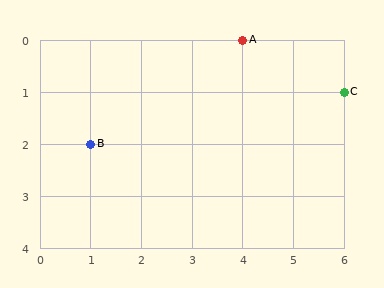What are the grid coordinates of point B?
Point B is at grid coordinates (1, 2).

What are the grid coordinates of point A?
Point A is at grid coordinates (4, 0).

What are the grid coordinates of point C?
Point C is at grid coordinates (6, 1).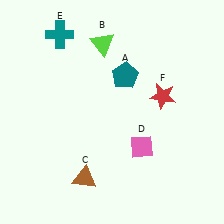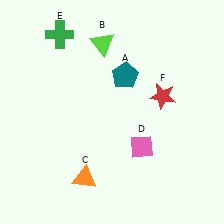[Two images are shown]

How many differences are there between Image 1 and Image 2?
There are 2 differences between the two images.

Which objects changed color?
C changed from brown to orange. E changed from teal to green.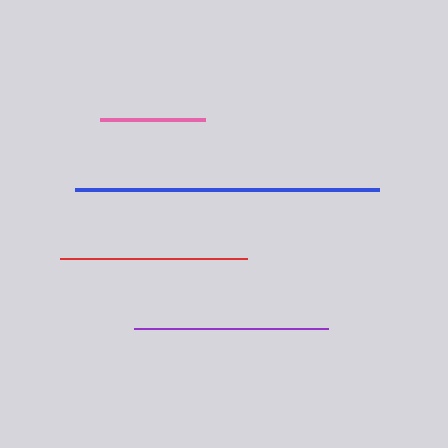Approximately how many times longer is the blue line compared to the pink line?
The blue line is approximately 2.9 times the length of the pink line.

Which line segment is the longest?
The blue line is the longest at approximately 305 pixels.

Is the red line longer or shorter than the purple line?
The purple line is longer than the red line.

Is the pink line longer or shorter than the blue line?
The blue line is longer than the pink line.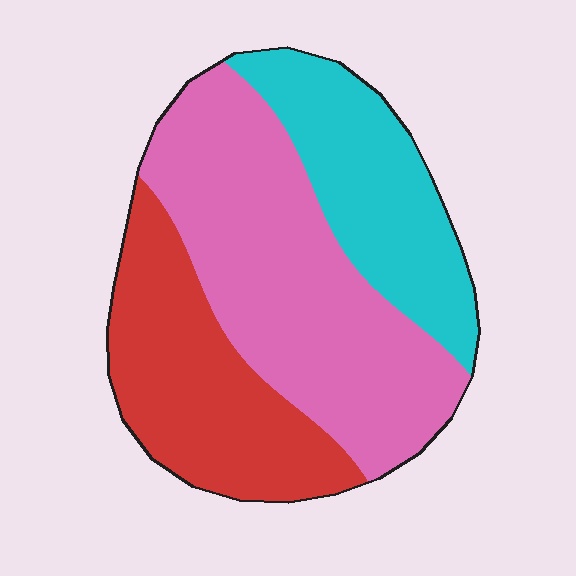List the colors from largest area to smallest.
From largest to smallest: pink, red, cyan.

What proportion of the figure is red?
Red covers 29% of the figure.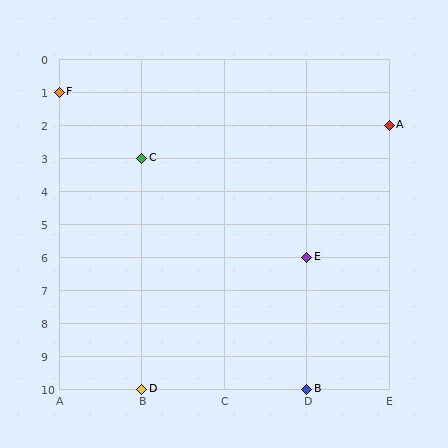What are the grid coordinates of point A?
Point A is at grid coordinates (E, 2).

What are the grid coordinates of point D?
Point D is at grid coordinates (B, 10).